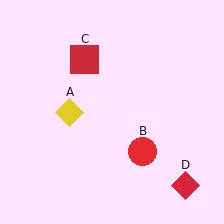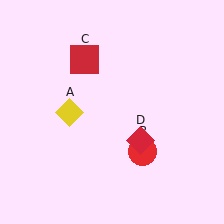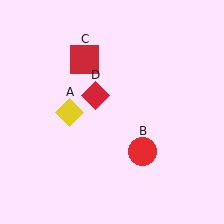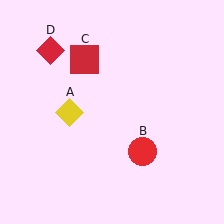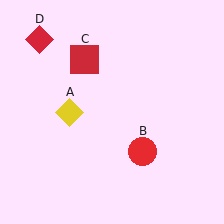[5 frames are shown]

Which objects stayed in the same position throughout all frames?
Yellow diamond (object A) and red circle (object B) and red square (object C) remained stationary.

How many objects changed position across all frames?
1 object changed position: red diamond (object D).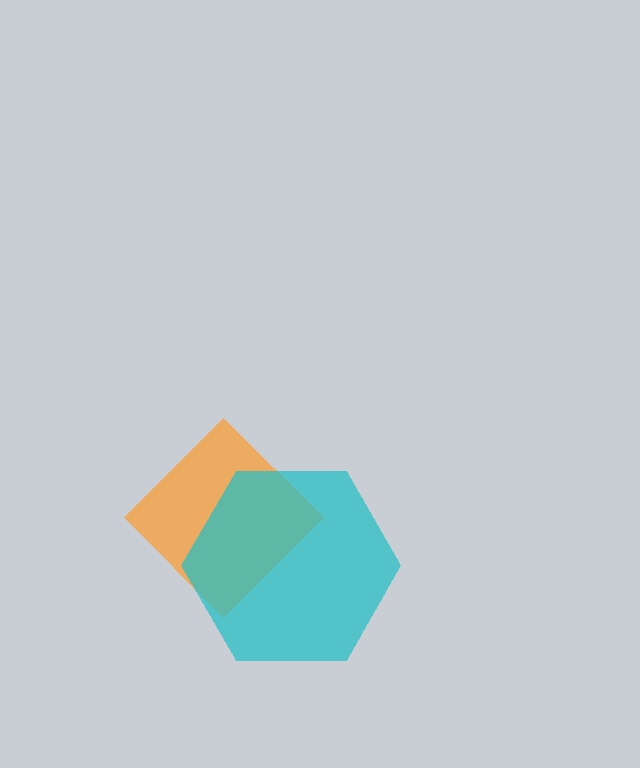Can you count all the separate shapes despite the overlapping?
Yes, there are 2 separate shapes.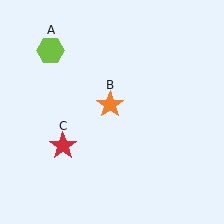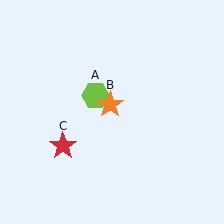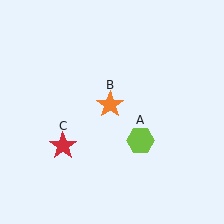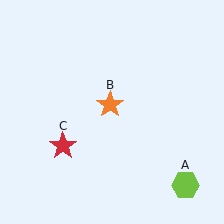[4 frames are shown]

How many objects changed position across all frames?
1 object changed position: lime hexagon (object A).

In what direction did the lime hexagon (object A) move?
The lime hexagon (object A) moved down and to the right.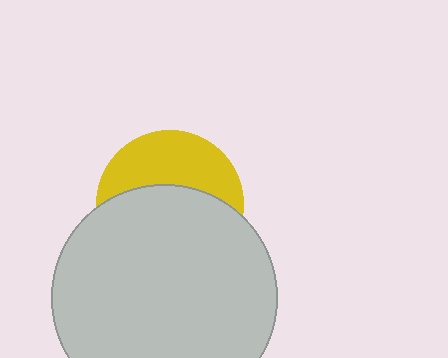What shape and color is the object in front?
The object in front is a light gray circle.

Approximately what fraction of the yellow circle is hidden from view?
Roughly 60% of the yellow circle is hidden behind the light gray circle.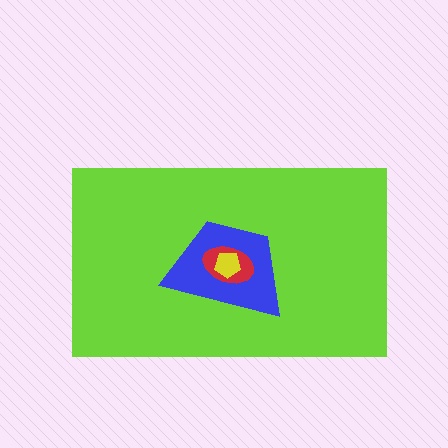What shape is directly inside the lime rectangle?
The blue trapezoid.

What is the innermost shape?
The yellow pentagon.